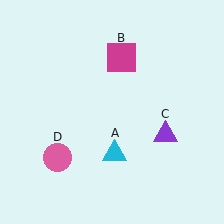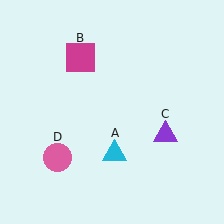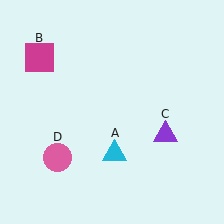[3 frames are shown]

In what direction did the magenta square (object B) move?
The magenta square (object B) moved left.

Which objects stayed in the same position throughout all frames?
Cyan triangle (object A) and purple triangle (object C) and pink circle (object D) remained stationary.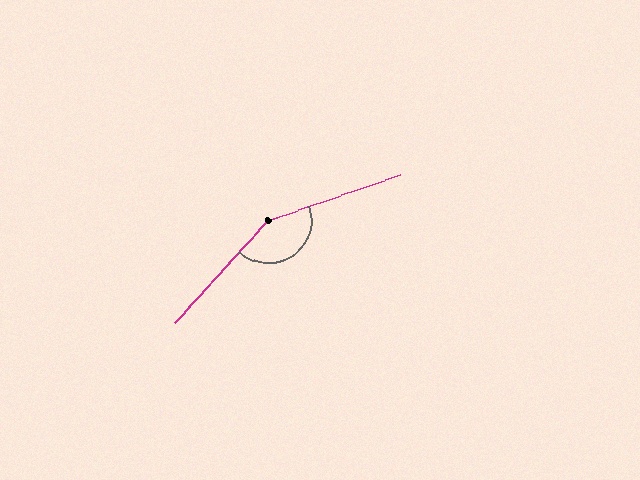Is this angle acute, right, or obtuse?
It is obtuse.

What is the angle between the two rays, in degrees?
Approximately 152 degrees.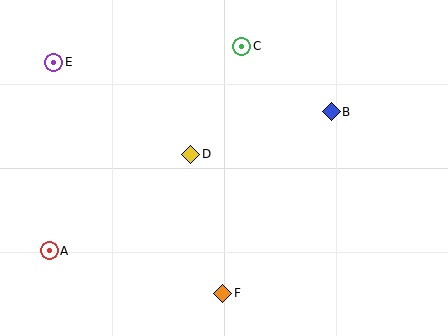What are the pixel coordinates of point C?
Point C is at (242, 46).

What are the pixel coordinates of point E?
Point E is at (54, 62).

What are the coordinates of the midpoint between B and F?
The midpoint between B and F is at (277, 202).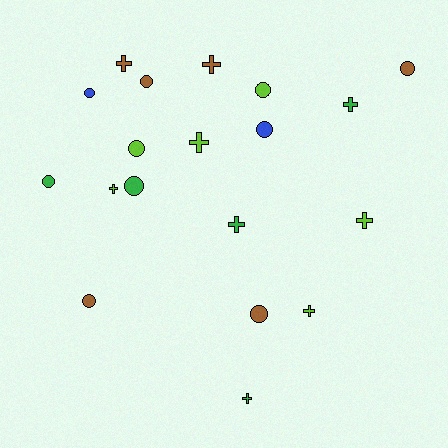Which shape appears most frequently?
Circle, with 10 objects.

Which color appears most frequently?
Lime, with 6 objects.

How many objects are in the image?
There are 19 objects.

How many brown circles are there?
There are 4 brown circles.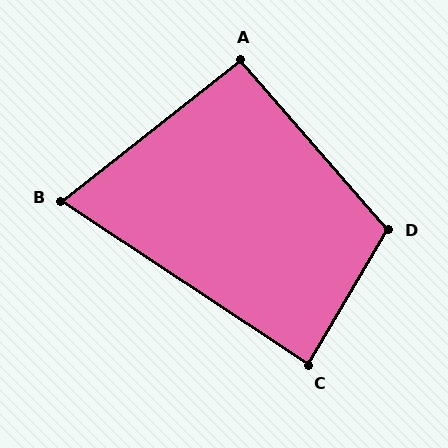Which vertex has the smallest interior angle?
B, at approximately 72 degrees.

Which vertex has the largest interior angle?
D, at approximately 108 degrees.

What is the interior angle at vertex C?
Approximately 87 degrees (approximately right).